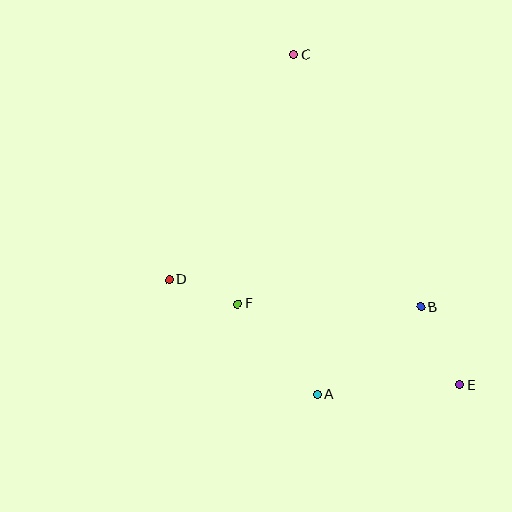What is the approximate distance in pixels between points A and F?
The distance between A and F is approximately 120 pixels.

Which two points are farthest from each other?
Points C and E are farthest from each other.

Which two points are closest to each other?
Points D and F are closest to each other.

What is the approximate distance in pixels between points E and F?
The distance between E and F is approximately 236 pixels.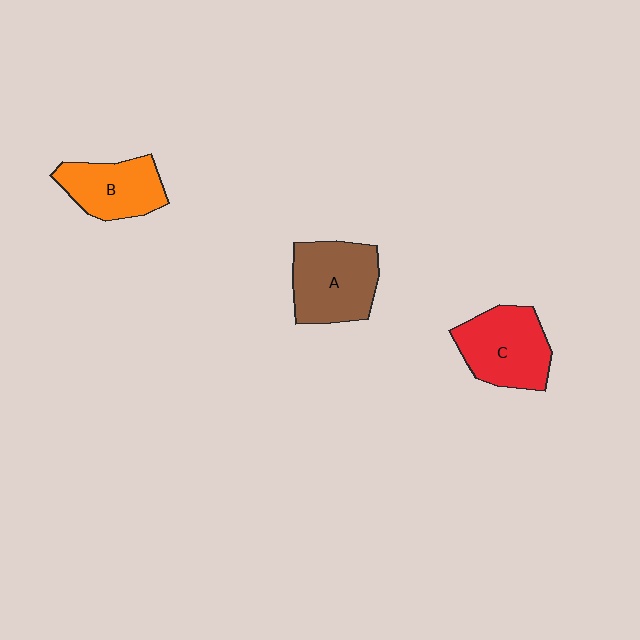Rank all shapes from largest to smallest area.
From largest to smallest: A (brown), C (red), B (orange).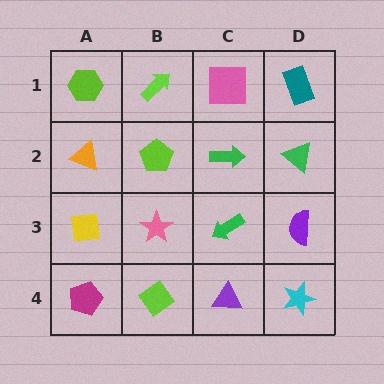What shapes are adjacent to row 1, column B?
A lime pentagon (row 2, column B), a lime hexagon (row 1, column A), a pink square (row 1, column C).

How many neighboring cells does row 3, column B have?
4.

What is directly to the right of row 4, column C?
A cyan star.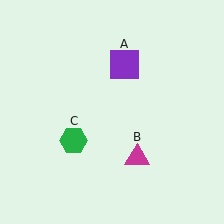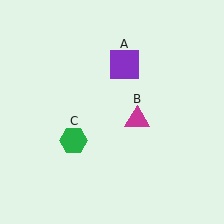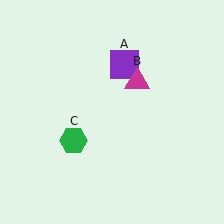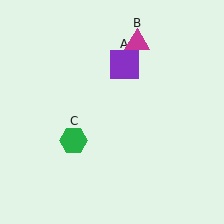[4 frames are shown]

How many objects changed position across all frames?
1 object changed position: magenta triangle (object B).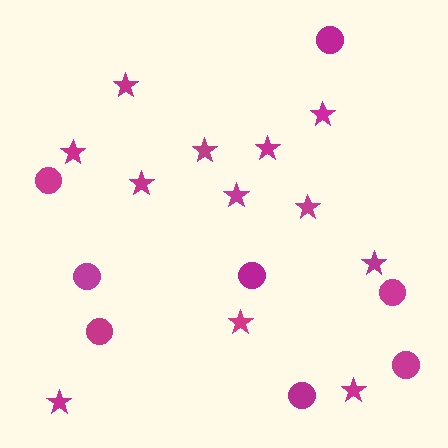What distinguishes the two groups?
There are 2 groups: one group of stars (12) and one group of circles (8).